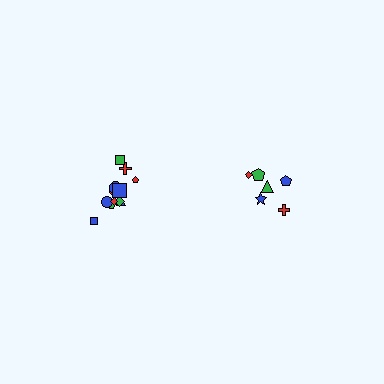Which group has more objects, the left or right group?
The left group.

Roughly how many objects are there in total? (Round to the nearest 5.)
Roughly 20 objects in total.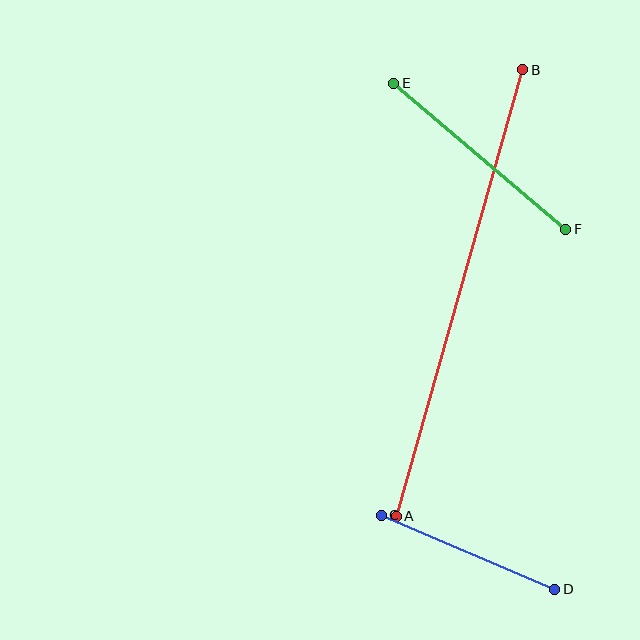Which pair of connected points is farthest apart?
Points A and B are farthest apart.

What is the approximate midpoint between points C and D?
The midpoint is at approximately (468, 552) pixels.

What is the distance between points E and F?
The distance is approximately 226 pixels.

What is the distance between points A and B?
The distance is approximately 464 pixels.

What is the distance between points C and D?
The distance is approximately 188 pixels.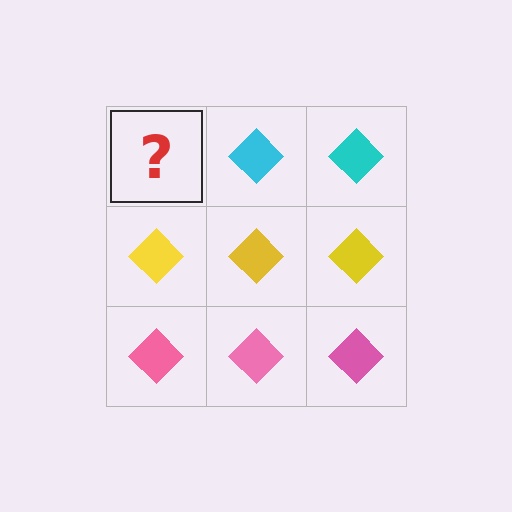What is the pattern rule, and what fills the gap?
The rule is that each row has a consistent color. The gap should be filled with a cyan diamond.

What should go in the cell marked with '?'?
The missing cell should contain a cyan diamond.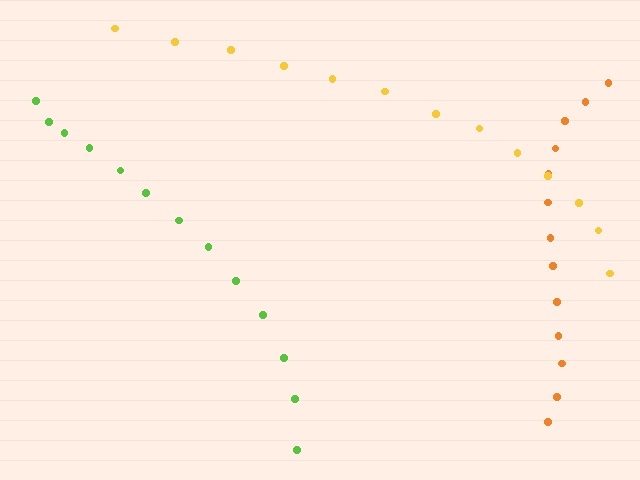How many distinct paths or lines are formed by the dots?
There are 3 distinct paths.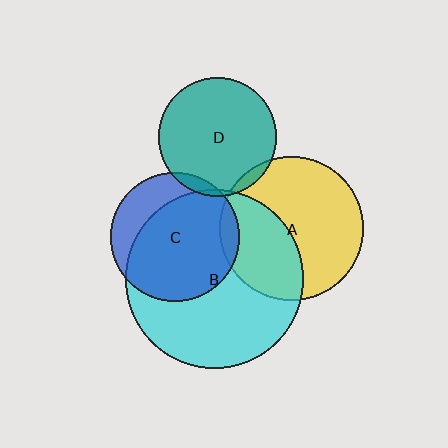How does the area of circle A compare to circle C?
Approximately 1.2 times.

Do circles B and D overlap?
Yes.